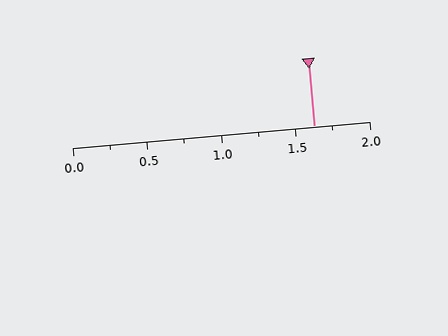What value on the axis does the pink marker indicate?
The marker indicates approximately 1.62.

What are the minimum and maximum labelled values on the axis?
The axis runs from 0.0 to 2.0.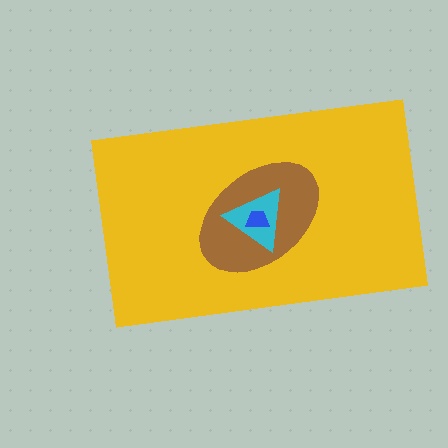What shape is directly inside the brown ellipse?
The cyan triangle.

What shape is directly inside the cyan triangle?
The blue trapezoid.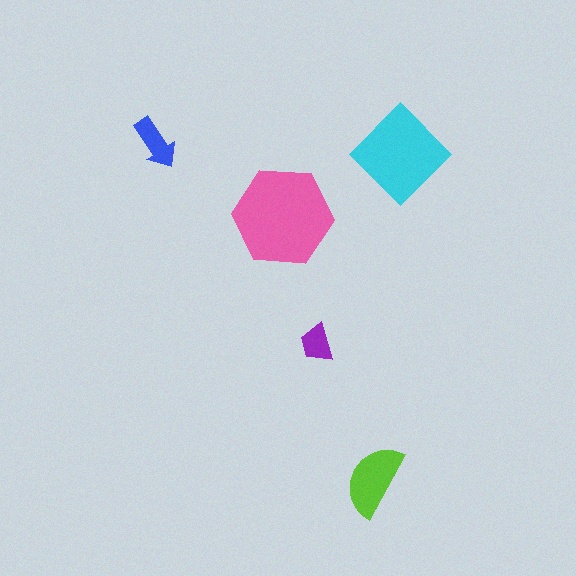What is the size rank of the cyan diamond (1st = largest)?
2nd.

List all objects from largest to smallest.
The pink hexagon, the cyan diamond, the lime semicircle, the blue arrow, the purple trapezoid.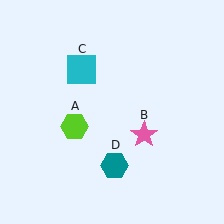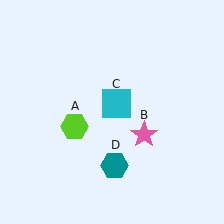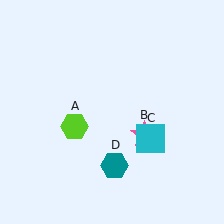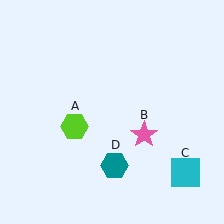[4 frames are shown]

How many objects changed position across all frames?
1 object changed position: cyan square (object C).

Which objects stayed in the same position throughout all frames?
Lime hexagon (object A) and pink star (object B) and teal hexagon (object D) remained stationary.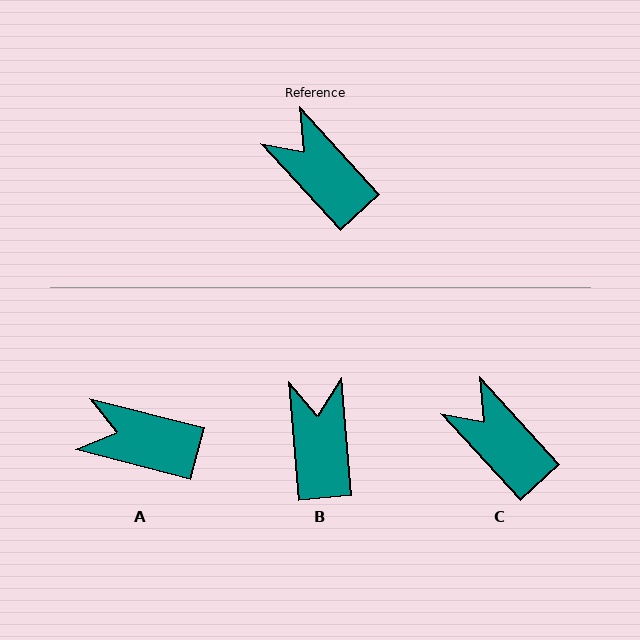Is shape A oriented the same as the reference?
No, it is off by about 33 degrees.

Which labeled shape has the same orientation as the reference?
C.